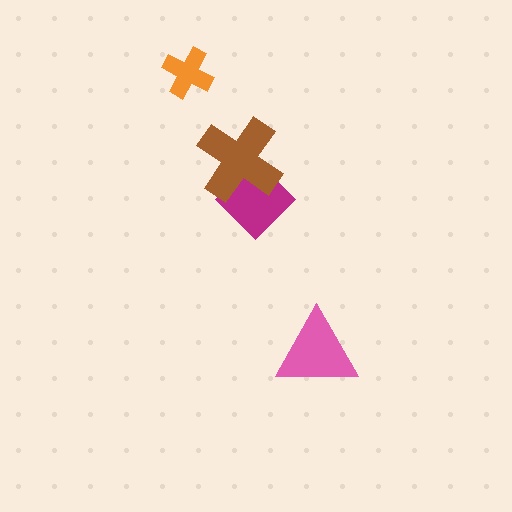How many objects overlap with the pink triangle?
0 objects overlap with the pink triangle.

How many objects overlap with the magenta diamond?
1 object overlaps with the magenta diamond.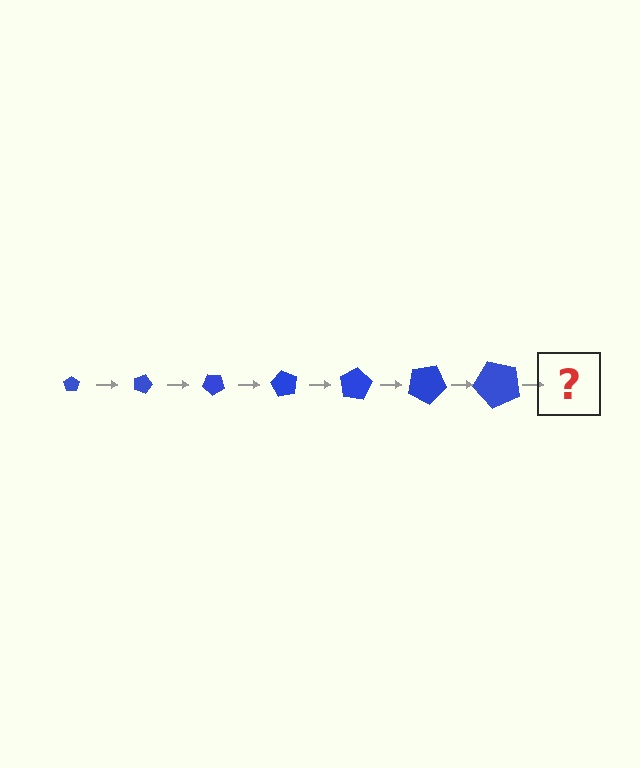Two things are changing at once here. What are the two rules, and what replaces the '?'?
The two rules are that the pentagon grows larger each step and it rotates 20 degrees each step. The '?' should be a pentagon, larger than the previous one and rotated 140 degrees from the start.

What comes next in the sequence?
The next element should be a pentagon, larger than the previous one and rotated 140 degrees from the start.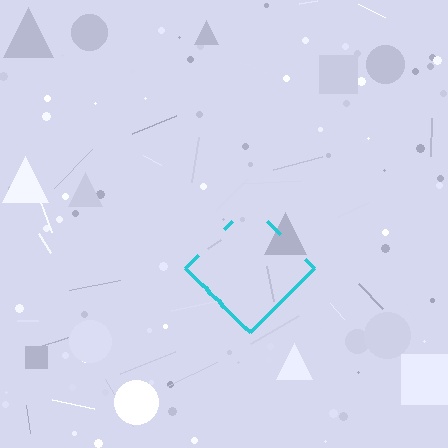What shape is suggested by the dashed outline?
The dashed outline suggests a diamond.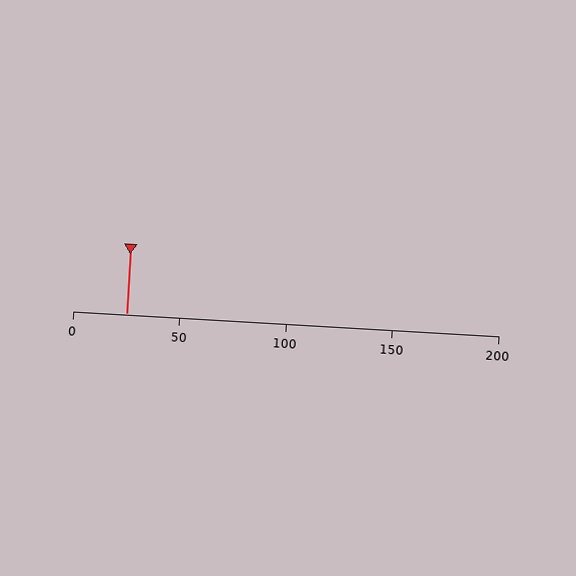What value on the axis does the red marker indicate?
The marker indicates approximately 25.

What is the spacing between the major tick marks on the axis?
The major ticks are spaced 50 apart.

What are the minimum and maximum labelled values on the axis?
The axis runs from 0 to 200.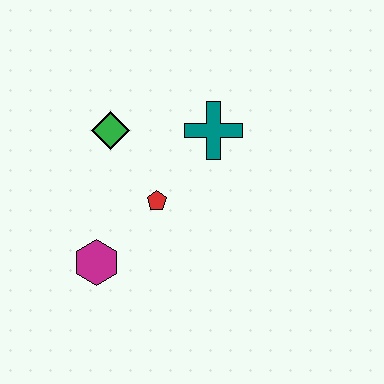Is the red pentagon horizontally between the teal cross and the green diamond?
Yes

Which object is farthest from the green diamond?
The magenta hexagon is farthest from the green diamond.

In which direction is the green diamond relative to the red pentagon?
The green diamond is above the red pentagon.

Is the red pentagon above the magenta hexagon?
Yes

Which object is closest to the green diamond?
The red pentagon is closest to the green diamond.